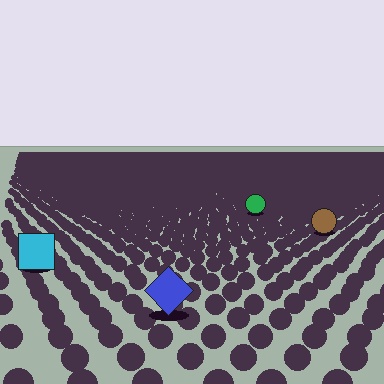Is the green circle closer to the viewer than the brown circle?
No. The brown circle is closer — you can tell from the texture gradient: the ground texture is coarser near it.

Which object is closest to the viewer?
The blue diamond is closest. The texture marks near it are larger and more spread out.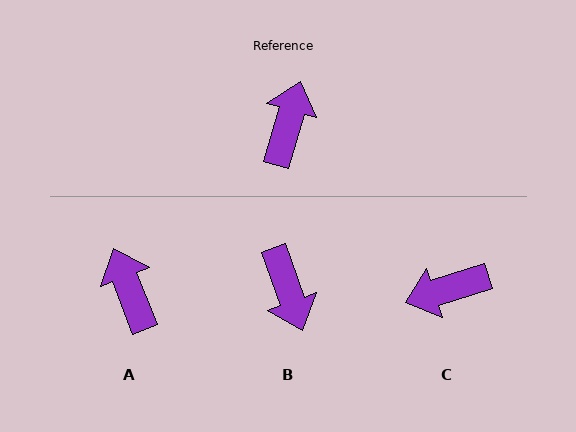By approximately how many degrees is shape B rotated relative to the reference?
Approximately 144 degrees clockwise.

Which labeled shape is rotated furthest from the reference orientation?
B, about 144 degrees away.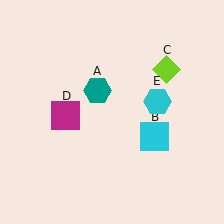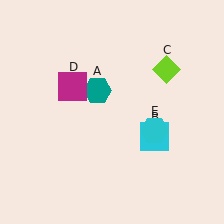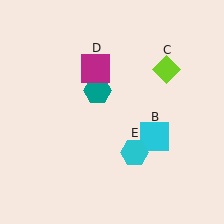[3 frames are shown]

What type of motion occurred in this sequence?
The magenta square (object D), cyan hexagon (object E) rotated clockwise around the center of the scene.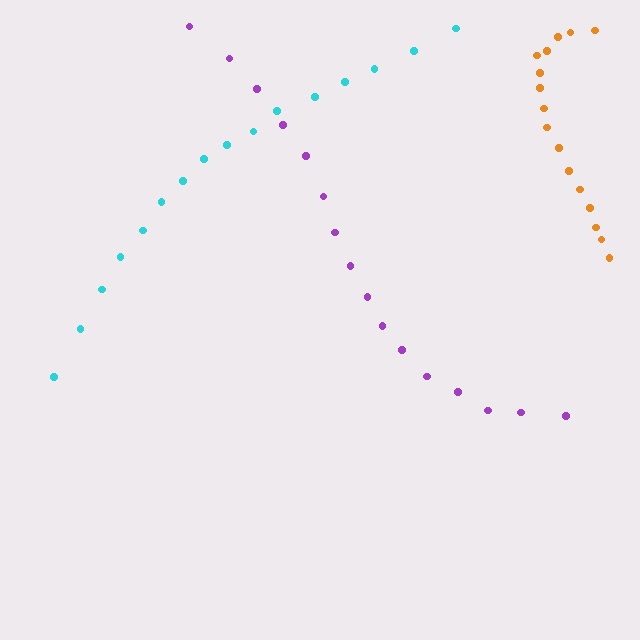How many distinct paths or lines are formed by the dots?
There are 3 distinct paths.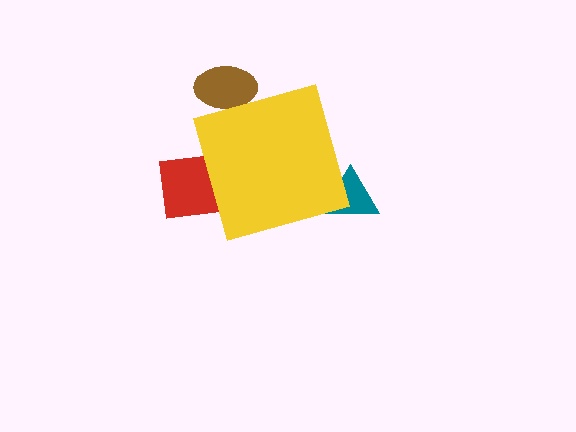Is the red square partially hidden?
Yes, the red square is partially hidden behind the yellow diamond.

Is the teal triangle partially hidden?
Yes, the teal triangle is partially hidden behind the yellow diamond.